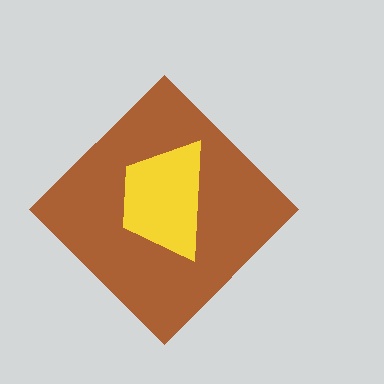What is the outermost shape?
The brown diamond.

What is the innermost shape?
The yellow trapezoid.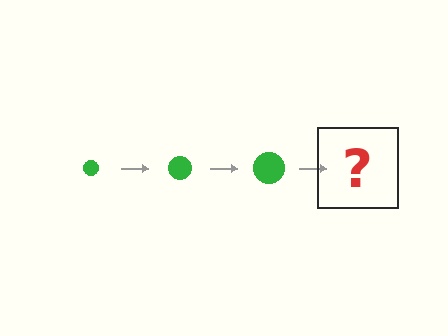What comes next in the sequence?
The next element should be a green circle, larger than the previous one.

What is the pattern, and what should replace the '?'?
The pattern is that the circle gets progressively larger each step. The '?' should be a green circle, larger than the previous one.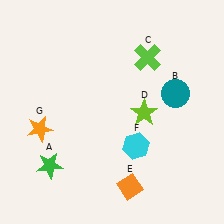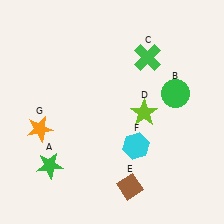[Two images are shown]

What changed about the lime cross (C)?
In Image 1, C is lime. In Image 2, it changed to green.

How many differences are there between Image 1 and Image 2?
There are 3 differences between the two images.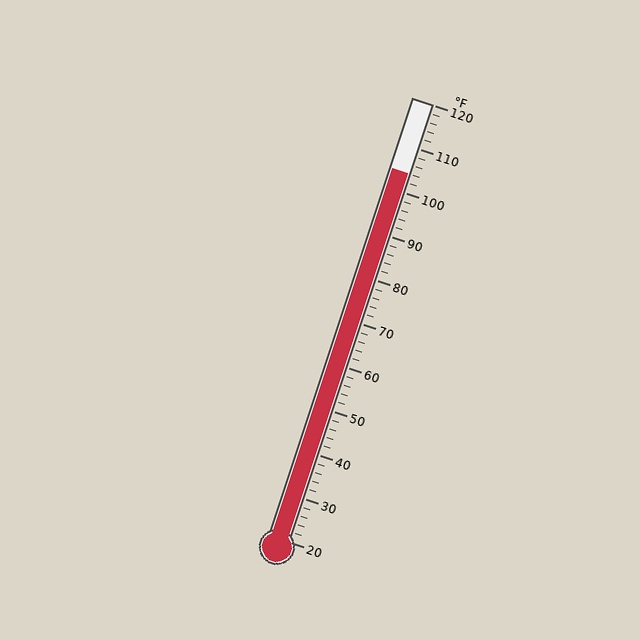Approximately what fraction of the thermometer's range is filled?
The thermometer is filled to approximately 85% of its range.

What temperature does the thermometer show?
The thermometer shows approximately 104°F.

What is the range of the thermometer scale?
The thermometer scale ranges from 20°F to 120°F.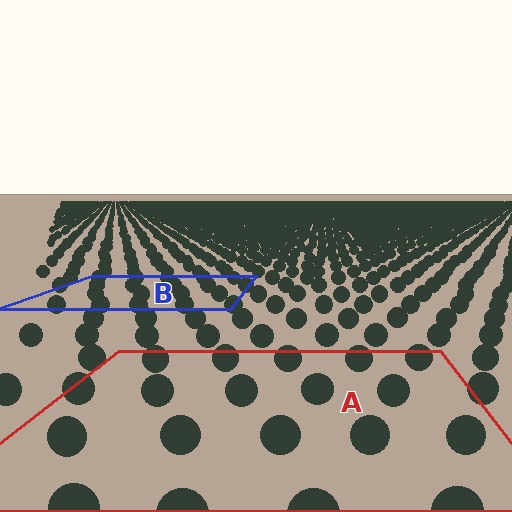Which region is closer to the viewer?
Region A is closer. The texture elements there are larger and more spread out.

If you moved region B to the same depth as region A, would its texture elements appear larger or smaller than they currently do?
They would appear larger. At a closer depth, the same texture elements are projected at a bigger on-screen size.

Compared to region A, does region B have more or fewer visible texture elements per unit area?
Region B has more texture elements per unit area — they are packed more densely because it is farther away.